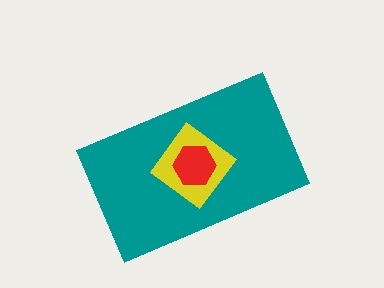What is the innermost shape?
The red hexagon.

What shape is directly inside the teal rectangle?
The yellow diamond.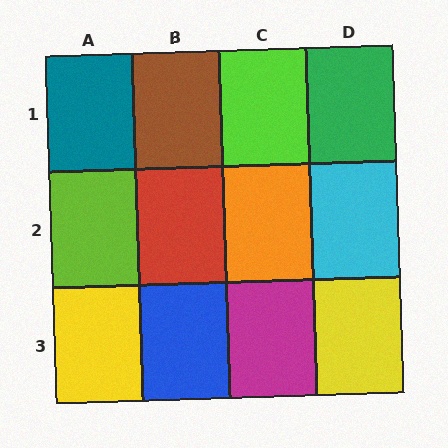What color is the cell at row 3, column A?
Yellow.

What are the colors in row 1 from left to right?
Teal, brown, lime, green.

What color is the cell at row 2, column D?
Cyan.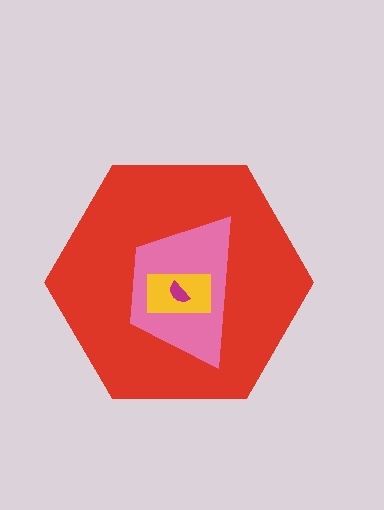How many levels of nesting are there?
4.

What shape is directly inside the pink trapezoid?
The yellow rectangle.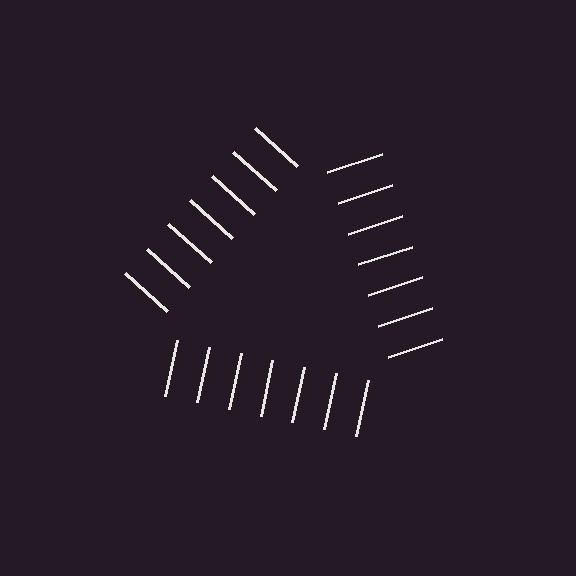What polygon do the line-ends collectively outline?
An illusory triangle — the line segments terminate on its edges but no continuous stroke is drawn.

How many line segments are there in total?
21 — 7 along each of the 3 edges.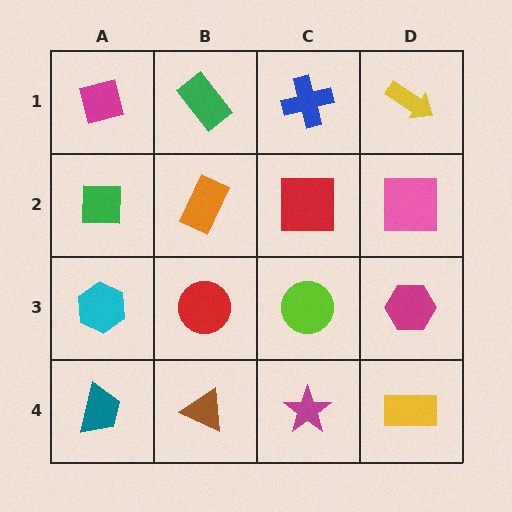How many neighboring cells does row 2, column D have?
3.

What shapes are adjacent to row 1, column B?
An orange rectangle (row 2, column B), a magenta square (row 1, column A), a blue cross (row 1, column C).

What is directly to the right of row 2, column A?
An orange rectangle.